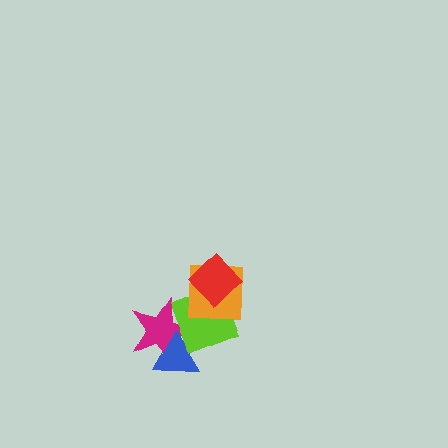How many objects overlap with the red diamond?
2 objects overlap with the red diamond.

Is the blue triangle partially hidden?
Yes, it is partially covered by another shape.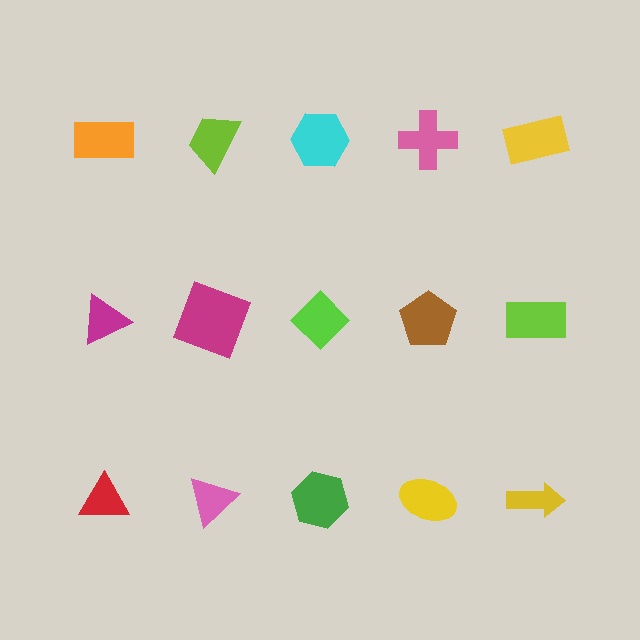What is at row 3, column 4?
A yellow ellipse.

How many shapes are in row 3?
5 shapes.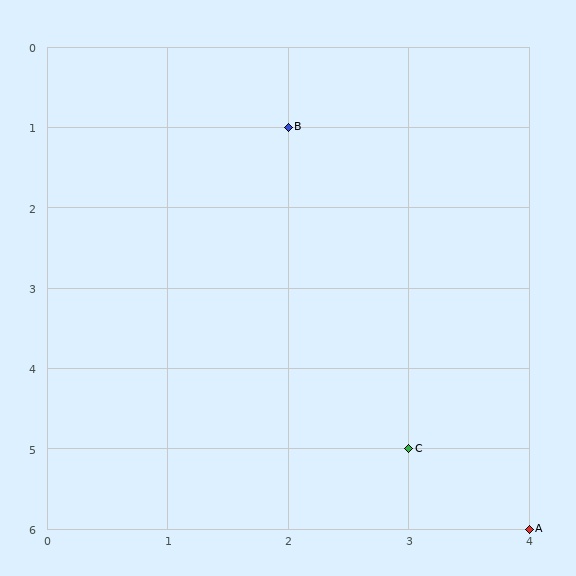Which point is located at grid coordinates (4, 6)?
Point A is at (4, 6).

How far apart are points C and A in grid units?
Points C and A are 1 column and 1 row apart (about 1.4 grid units diagonally).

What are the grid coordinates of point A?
Point A is at grid coordinates (4, 6).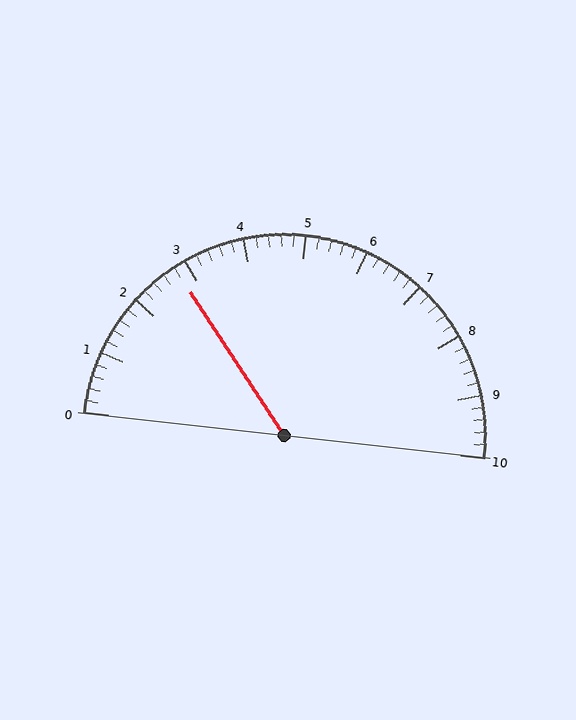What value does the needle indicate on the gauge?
The needle indicates approximately 2.8.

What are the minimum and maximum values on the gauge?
The gauge ranges from 0 to 10.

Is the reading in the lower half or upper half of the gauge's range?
The reading is in the lower half of the range (0 to 10).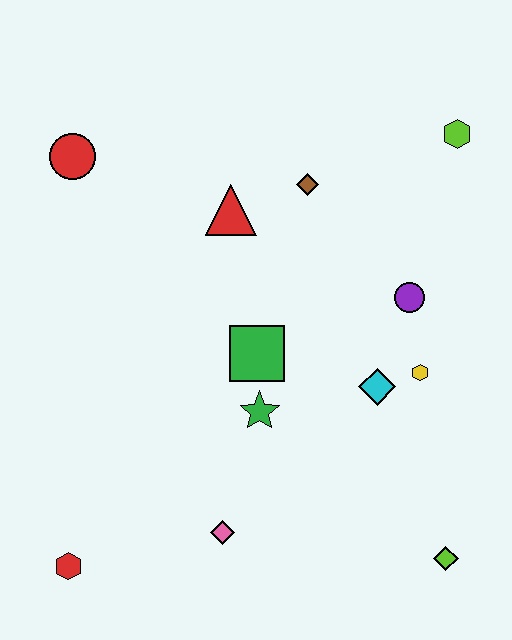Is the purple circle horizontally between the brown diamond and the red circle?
No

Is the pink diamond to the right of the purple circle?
No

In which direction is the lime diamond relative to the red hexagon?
The lime diamond is to the right of the red hexagon.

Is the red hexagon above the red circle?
No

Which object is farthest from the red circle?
The lime diamond is farthest from the red circle.